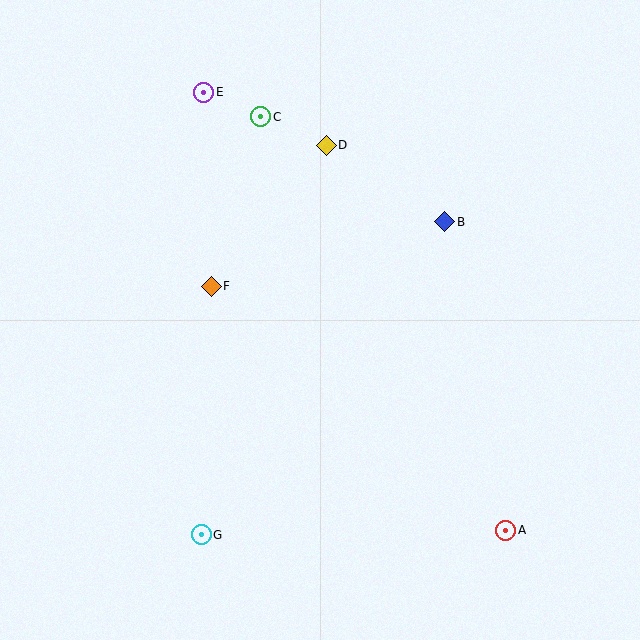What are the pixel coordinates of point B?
Point B is at (445, 222).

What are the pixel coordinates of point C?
Point C is at (261, 117).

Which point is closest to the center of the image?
Point F at (211, 286) is closest to the center.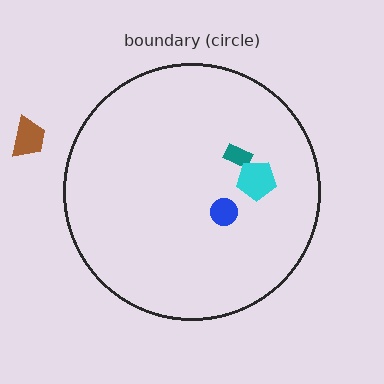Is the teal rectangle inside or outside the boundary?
Inside.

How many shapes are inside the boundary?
3 inside, 1 outside.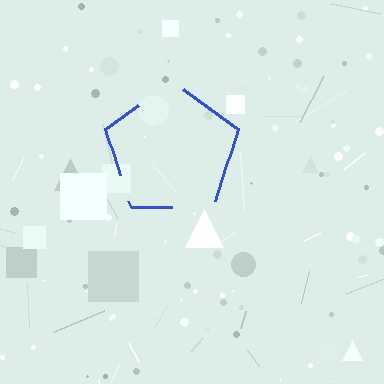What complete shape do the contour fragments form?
The contour fragments form a pentagon.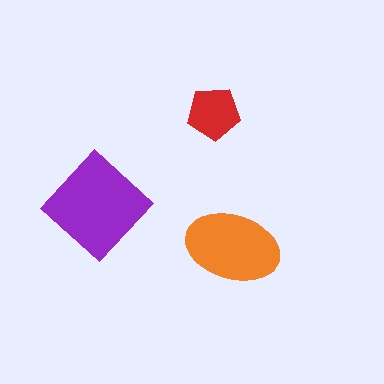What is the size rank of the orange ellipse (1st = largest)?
2nd.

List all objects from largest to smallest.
The purple diamond, the orange ellipse, the red pentagon.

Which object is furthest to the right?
The orange ellipse is rightmost.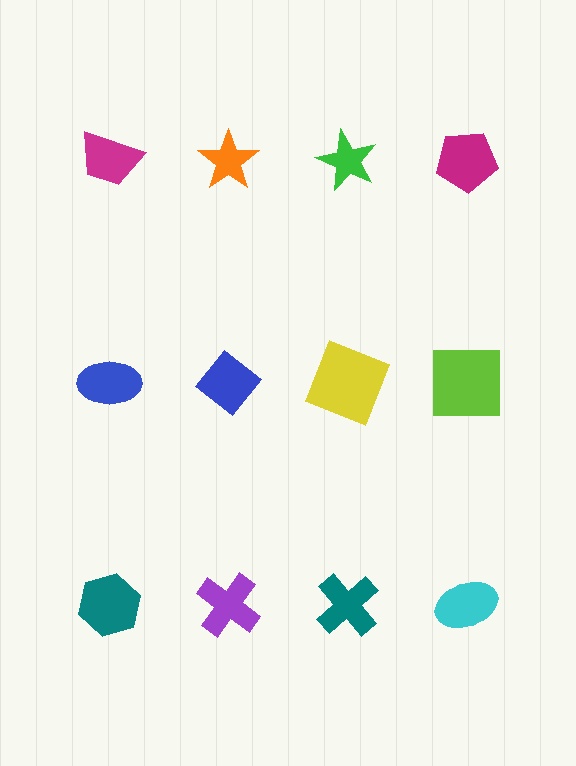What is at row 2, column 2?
A blue diamond.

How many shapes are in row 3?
4 shapes.